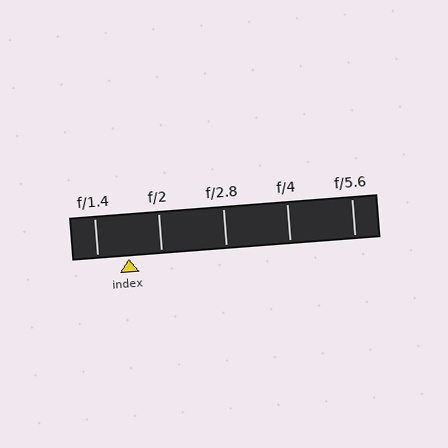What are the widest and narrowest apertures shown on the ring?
The widest aperture shown is f/1.4 and the narrowest is f/5.6.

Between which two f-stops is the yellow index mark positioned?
The index mark is between f/1.4 and f/2.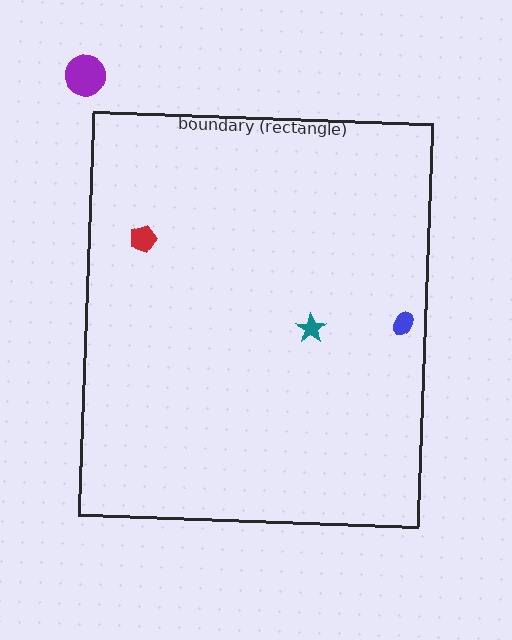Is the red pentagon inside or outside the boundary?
Inside.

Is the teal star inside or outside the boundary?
Inside.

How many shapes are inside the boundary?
3 inside, 1 outside.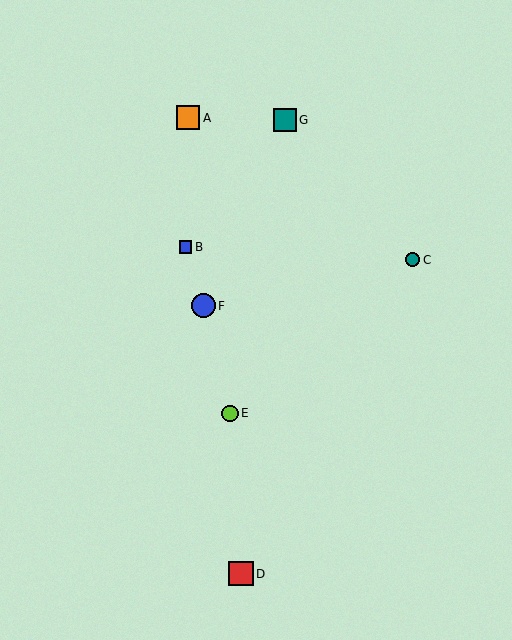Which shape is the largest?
The red square (labeled D) is the largest.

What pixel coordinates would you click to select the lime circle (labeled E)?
Click at (230, 413) to select the lime circle E.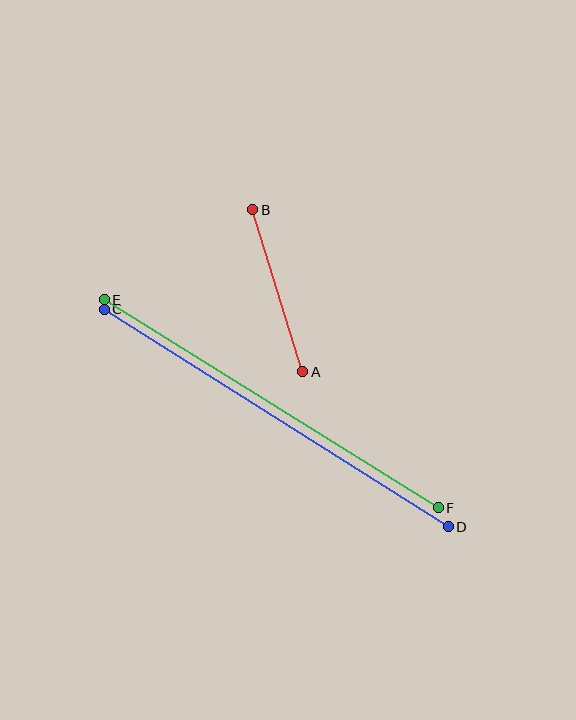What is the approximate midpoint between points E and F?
The midpoint is at approximately (271, 404) pixels.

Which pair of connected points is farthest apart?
Points C and D are farthest apart.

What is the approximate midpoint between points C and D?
The midpoint is at approximately (276, 418) pixels.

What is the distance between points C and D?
The distance is approximately 407 pixels.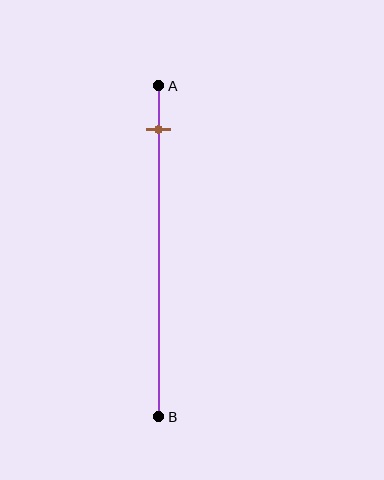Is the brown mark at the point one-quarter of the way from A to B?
No, the mark is at about 15% from A, not at the 25% one-quarter point.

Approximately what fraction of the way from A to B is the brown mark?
The brown mark is approximately 15% of the way from A to B.